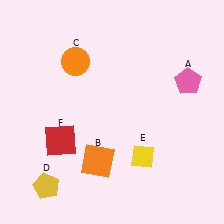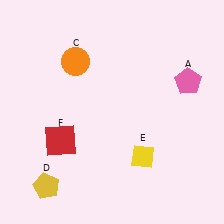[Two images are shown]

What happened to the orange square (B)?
The orange square (B) was removed in Image 2. It was in the bottom-left area of Image 1.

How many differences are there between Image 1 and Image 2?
There is 1 difference between the two images.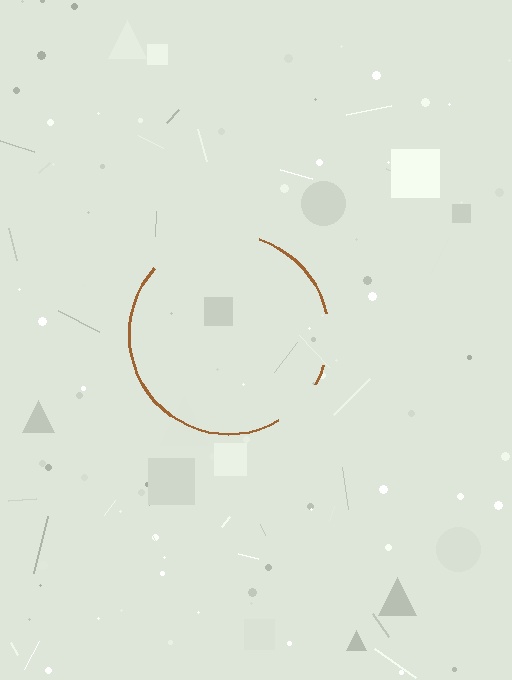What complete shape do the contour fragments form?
The contour fragments form a circle.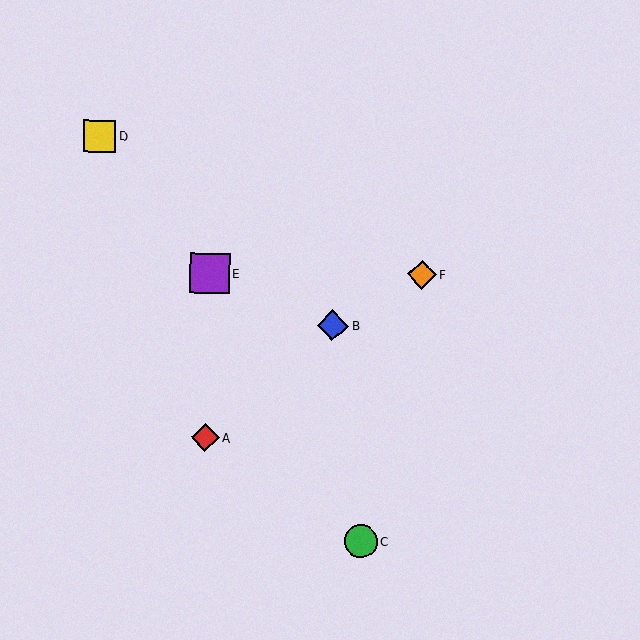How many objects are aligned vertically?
2 objects (A, E) are aligned vertically.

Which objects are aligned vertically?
Objects A, E are aligned vertically.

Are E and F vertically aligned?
No, E is at x≈209 and F is at x≈422.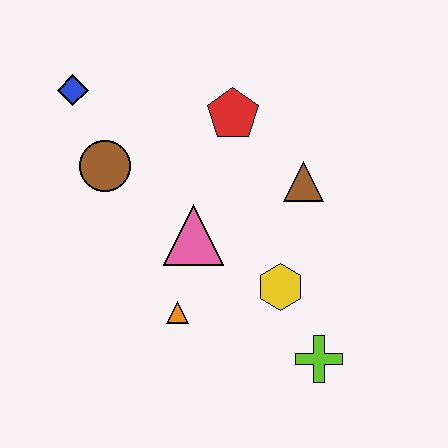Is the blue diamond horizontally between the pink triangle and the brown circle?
No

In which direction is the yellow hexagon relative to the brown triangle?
The yellow hexagon is below the brown triangle.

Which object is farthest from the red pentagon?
The lime cross is farthest from the red pentagon.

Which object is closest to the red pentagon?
The brown triangle is closest to the red pentagon.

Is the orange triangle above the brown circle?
No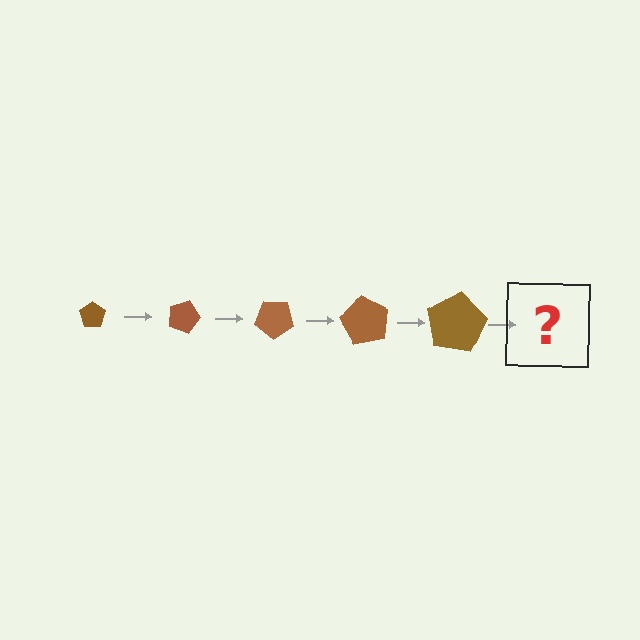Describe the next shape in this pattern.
It should be a pentagon, larger than the previous one and rotated 100 degrees from the start.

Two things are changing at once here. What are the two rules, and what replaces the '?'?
The two rules are that the pentagon grows larger each step and it rotates 20 degrees each step. The '?' should be a pentagon, larger than the previous one and rotated 100 degrees from the start.